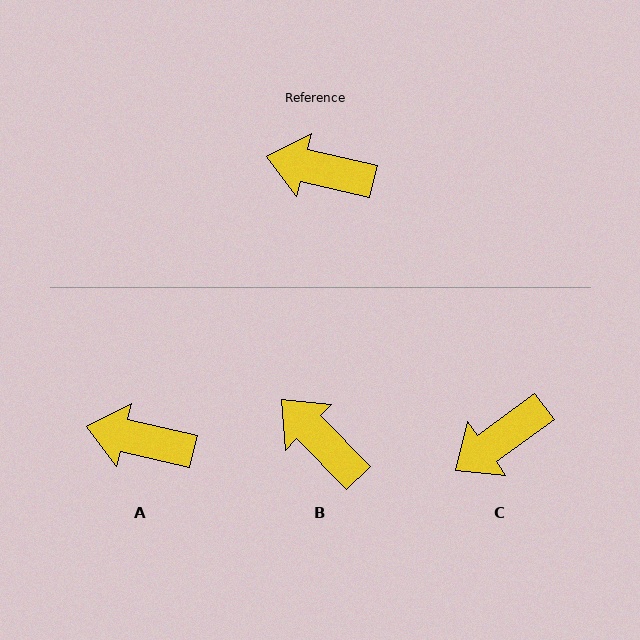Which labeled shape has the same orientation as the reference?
A.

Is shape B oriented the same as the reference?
No, it is off by about 32 degrees.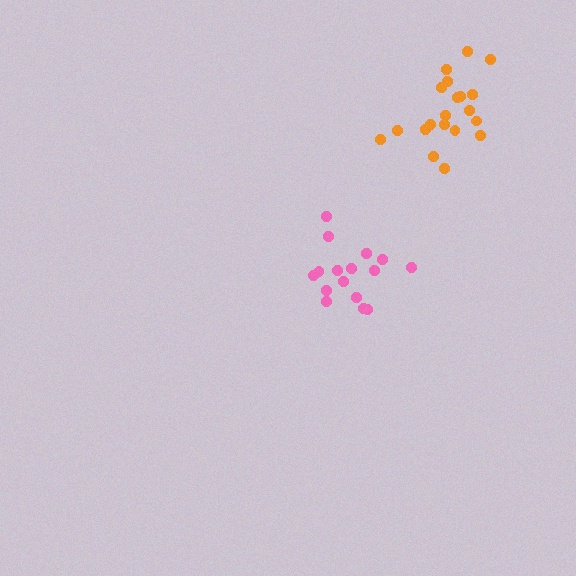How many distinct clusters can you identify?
There are 2 distinct clusters.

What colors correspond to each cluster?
The clusters are colored: orange, pink.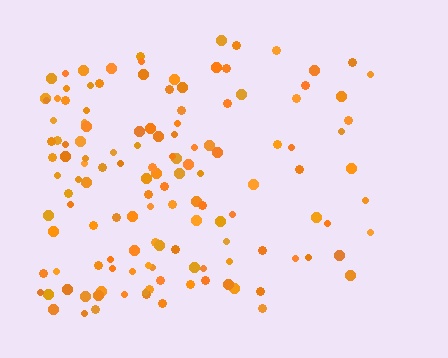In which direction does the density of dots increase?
From right to left, with the left side densest.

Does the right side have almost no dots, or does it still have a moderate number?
Still a moderate number, just noticeably fewer than the left.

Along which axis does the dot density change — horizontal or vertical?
Horizontal.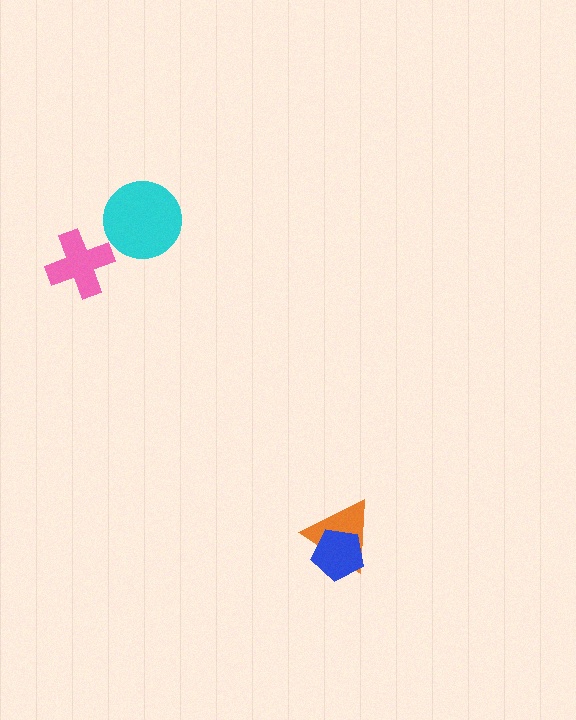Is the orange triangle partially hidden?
Yes, it is partially covered by another shape.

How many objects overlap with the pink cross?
0 objects overlap with the pink cross.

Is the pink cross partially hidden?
No, no other shape covers it.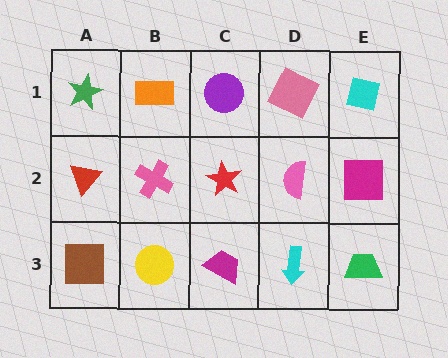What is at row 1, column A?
A green star.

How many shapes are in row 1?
5 shapes.